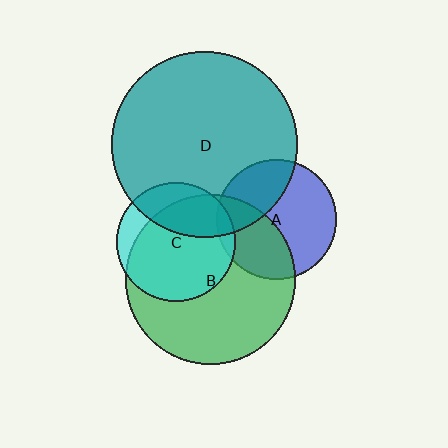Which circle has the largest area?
Circle D (teal).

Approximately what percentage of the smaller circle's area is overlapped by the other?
Approximately 30%.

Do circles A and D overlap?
Yes.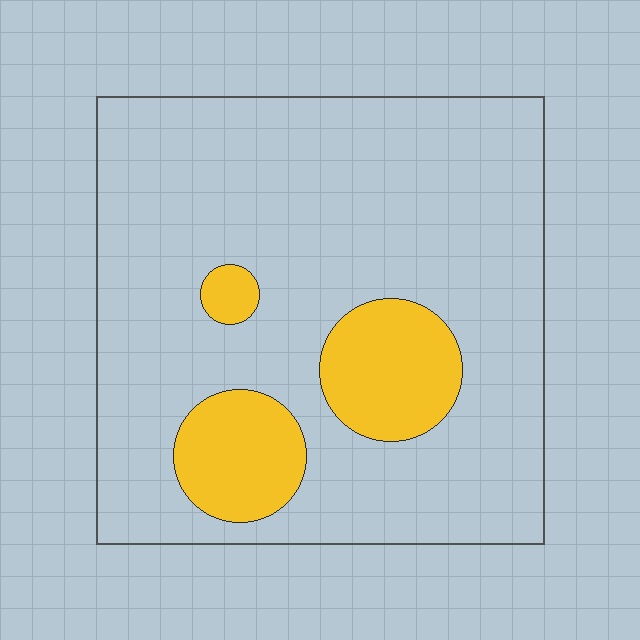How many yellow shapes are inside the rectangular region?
3.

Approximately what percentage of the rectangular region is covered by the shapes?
Approximately 15%.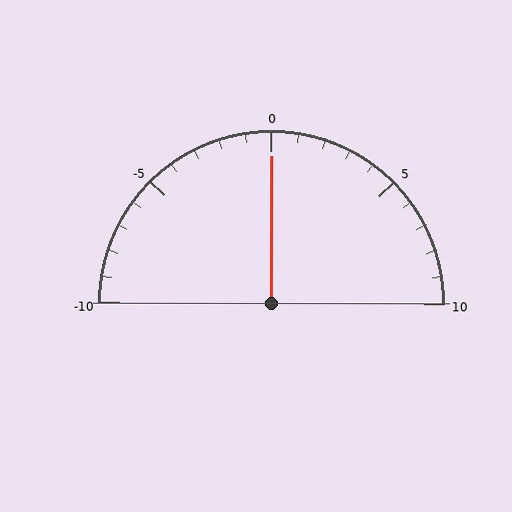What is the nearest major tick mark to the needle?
The nearest major tick mark is 0.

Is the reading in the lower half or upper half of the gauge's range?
The reading is in the upper half of the range (-10 to 10).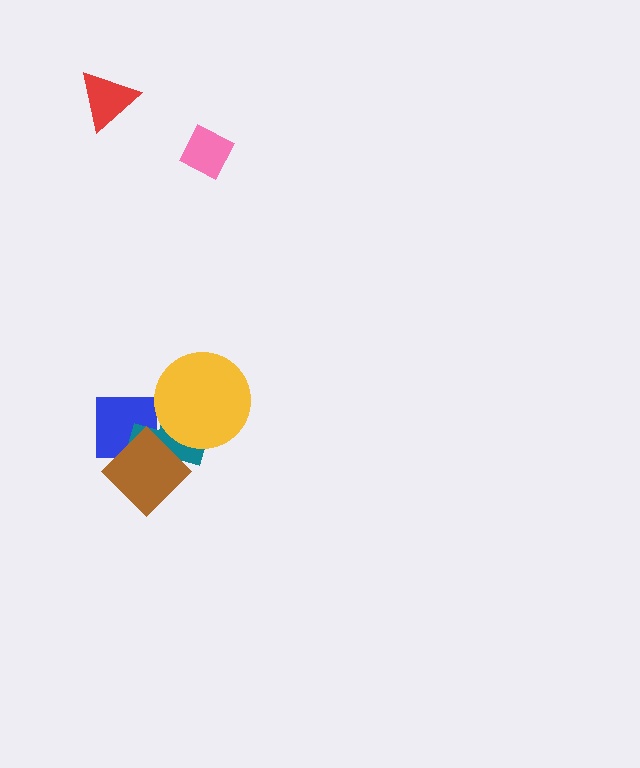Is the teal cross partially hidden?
Yes, it is partially covered by another shape.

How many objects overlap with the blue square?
2 objects overlap with the blue square.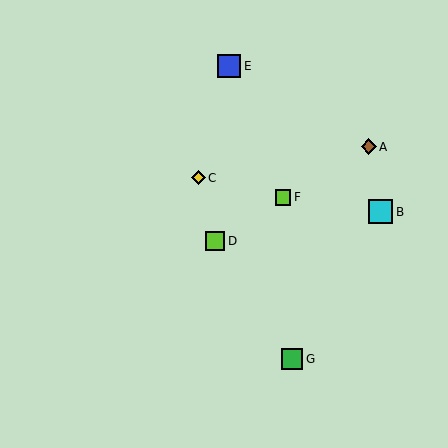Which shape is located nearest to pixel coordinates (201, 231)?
The lime square (labeled D) at (215, 241) is nearest to that location.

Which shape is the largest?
The cyan square (labeled B) is the largest.